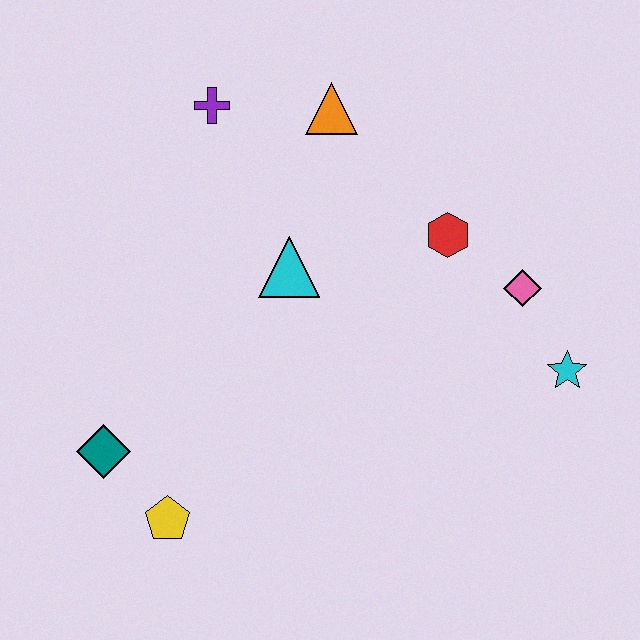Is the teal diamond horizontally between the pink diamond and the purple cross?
No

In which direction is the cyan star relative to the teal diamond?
The cyan star is to the right of the teal diamond.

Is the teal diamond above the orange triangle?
No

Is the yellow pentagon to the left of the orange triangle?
Yes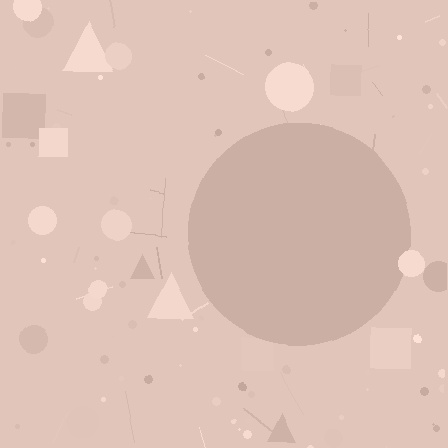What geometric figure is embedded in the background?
A circle is embedded in the background.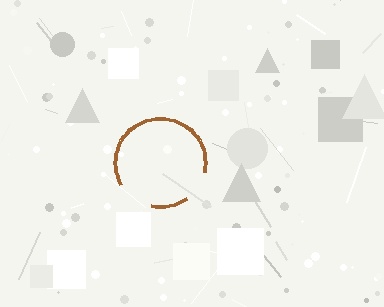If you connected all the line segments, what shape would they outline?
They would outline a circle.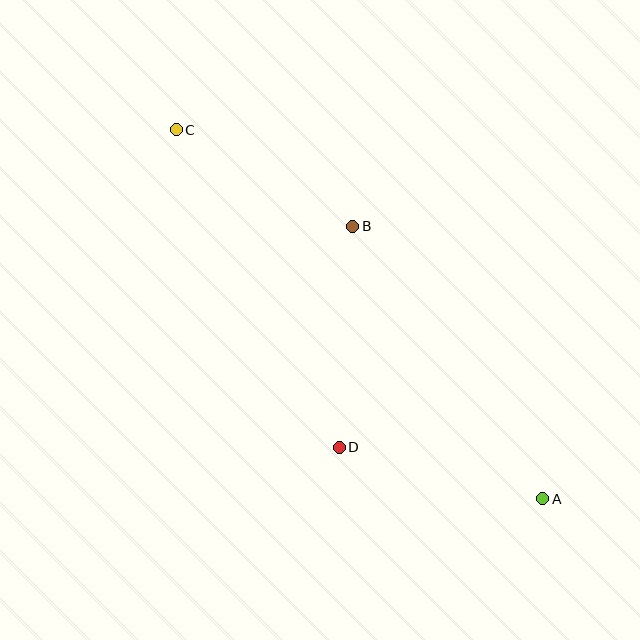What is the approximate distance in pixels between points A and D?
The distance between A and D is approximately 210 pixels.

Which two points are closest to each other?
Points B and C are closest to each other.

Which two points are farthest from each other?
Points A and C are farthest from each other.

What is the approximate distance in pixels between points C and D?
The distance between C and D is approximately 357 pixels.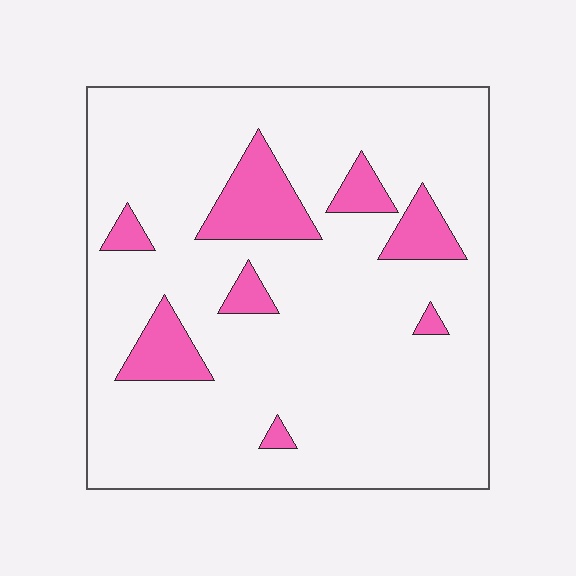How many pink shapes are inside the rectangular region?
8.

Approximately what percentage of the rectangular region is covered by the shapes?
Approximately 15%.